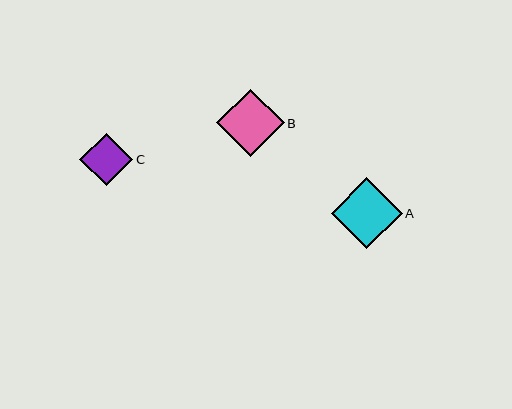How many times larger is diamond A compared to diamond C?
Diamond A is approximately 1.3 times the size of diamond C.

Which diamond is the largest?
Diamond A is the largest with a size of approximately 71 pixels.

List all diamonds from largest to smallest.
From largest to smallest: A, B, C.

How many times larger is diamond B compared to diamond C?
Diamond B is approximately 1.3 times the size of diamond C.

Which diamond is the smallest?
Diamond C is the smallest with a size of approximately 53 pixels.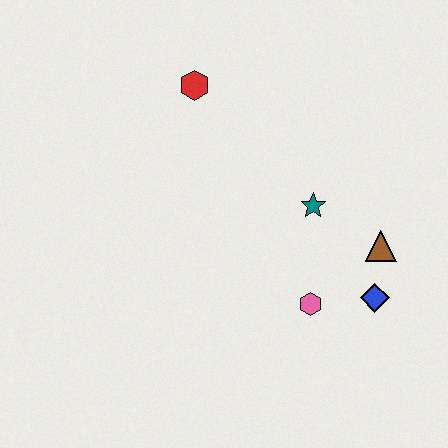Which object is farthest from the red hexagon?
The blue diamond is farthest from the red hexagon.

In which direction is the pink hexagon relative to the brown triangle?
The pink hexagon is to the left of the brown triangle.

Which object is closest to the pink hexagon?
The blue diamond is closest to the pink hexagon.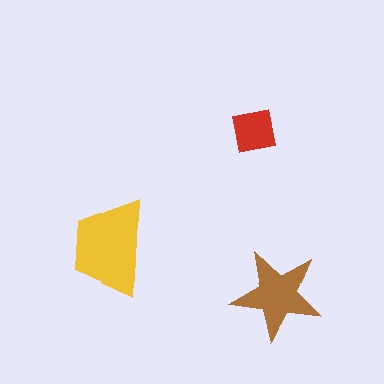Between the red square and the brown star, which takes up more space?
The brown star.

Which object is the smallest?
The red square.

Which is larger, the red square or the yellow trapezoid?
The yellow trapezoid.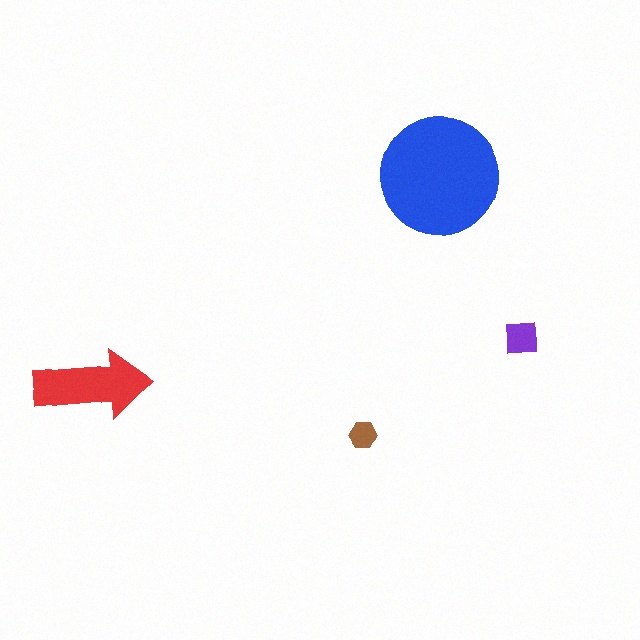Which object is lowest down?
The brown hexagon is bottommost.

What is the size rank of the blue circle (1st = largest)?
1st.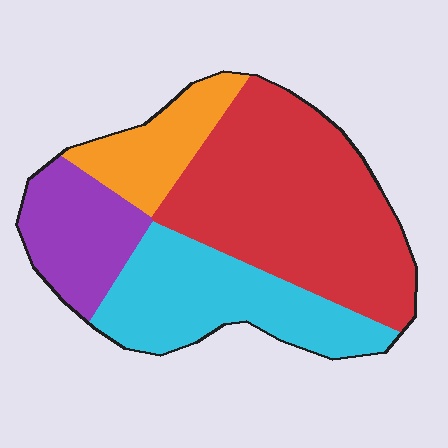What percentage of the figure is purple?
Purple takes up less than a quarter of the figure.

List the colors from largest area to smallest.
From largest to smallest: red, cyan, purple, orange.